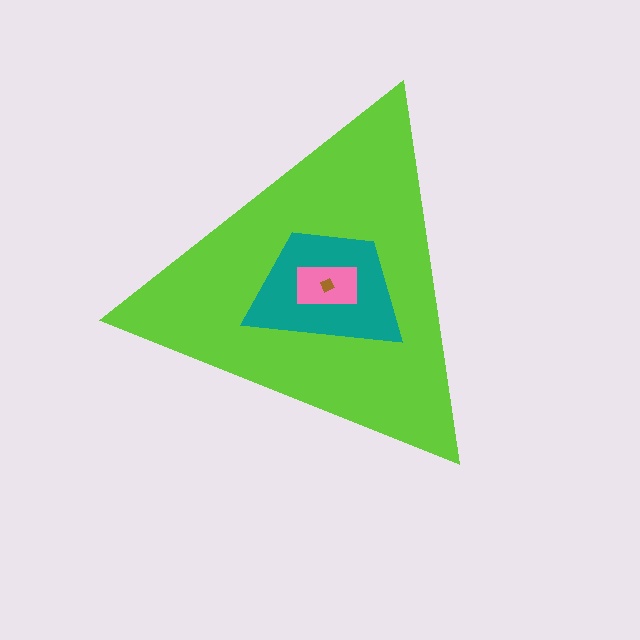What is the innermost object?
The brown diamond.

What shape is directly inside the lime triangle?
The teal trapezoid.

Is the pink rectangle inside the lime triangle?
Yes.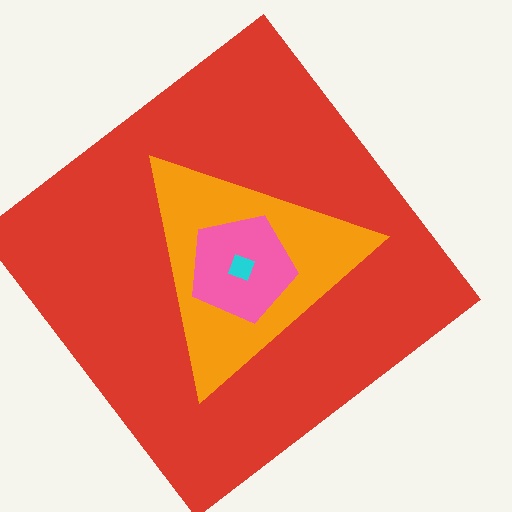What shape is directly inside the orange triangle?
The pink pentagon.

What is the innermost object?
The cyan diamond.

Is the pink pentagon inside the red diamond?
Yes.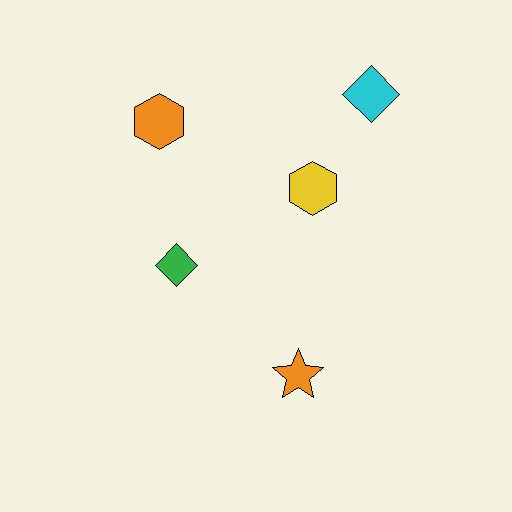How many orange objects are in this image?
There are 2 orange objects.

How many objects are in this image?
There are 5 objects.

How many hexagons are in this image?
There are 2 hexagons.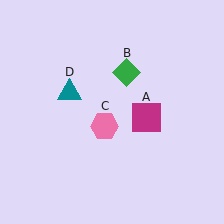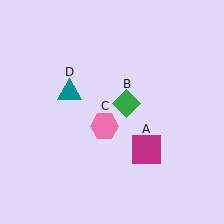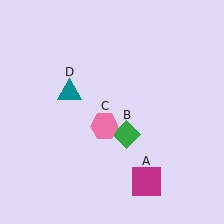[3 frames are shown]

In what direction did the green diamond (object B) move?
The green diamond (object B) moved down.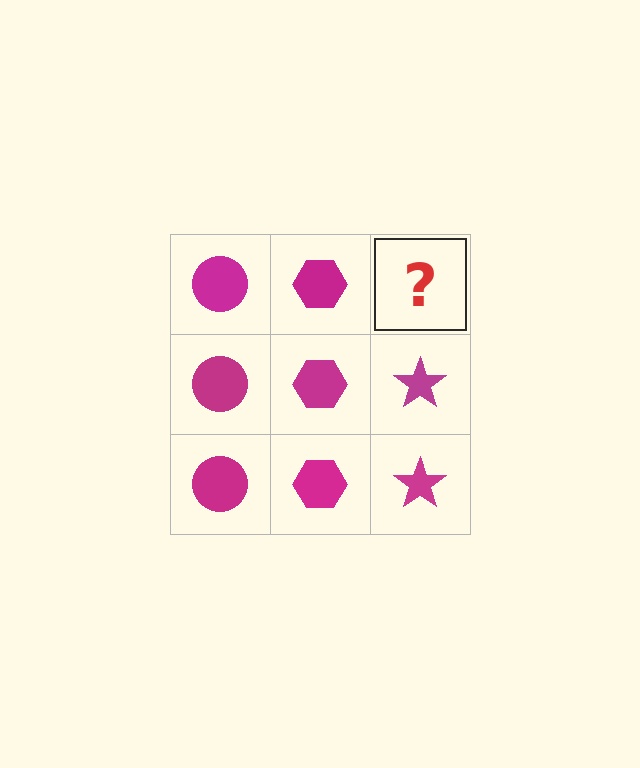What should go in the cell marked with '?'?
The missing cell should contain a magenta star.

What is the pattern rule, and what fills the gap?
The rule is that each column has a consistent shape. The gap should be filled with a magenta star.